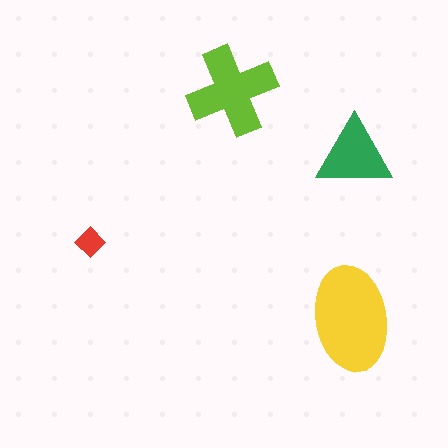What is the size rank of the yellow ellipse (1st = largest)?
1st.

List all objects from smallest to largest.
The red diamond, the green triangle, the lime cross, the yellow ellipse.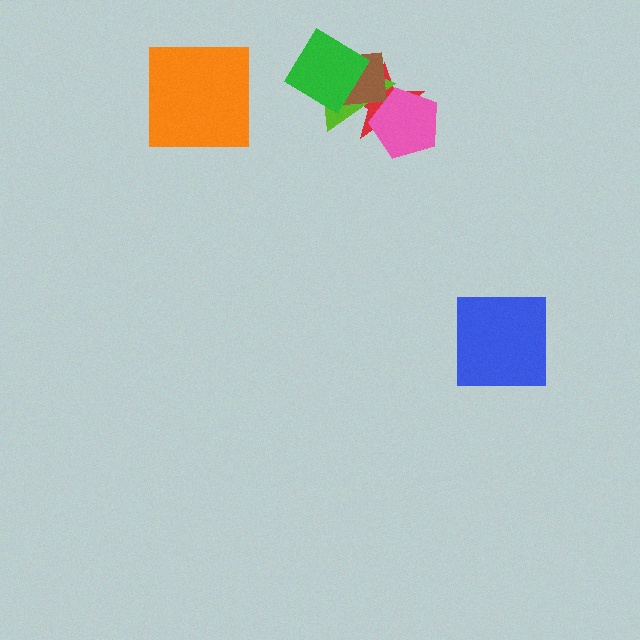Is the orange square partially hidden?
No, no other shape covers it.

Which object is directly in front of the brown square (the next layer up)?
The pink pentagon is directly in front of the brown square.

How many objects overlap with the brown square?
4 objects overlap with the brown square.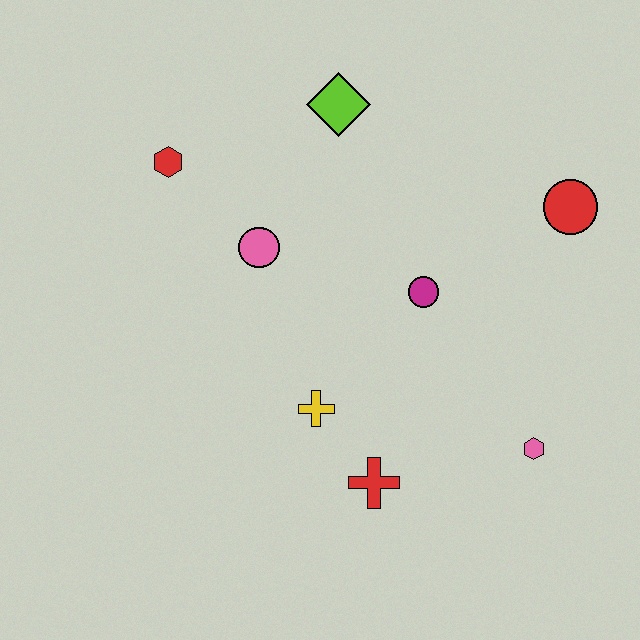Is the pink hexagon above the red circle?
No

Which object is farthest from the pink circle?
The pink hexagon is farthest from the pink circle.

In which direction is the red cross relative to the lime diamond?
The red cross is below the lime diamond.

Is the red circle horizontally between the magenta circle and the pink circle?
No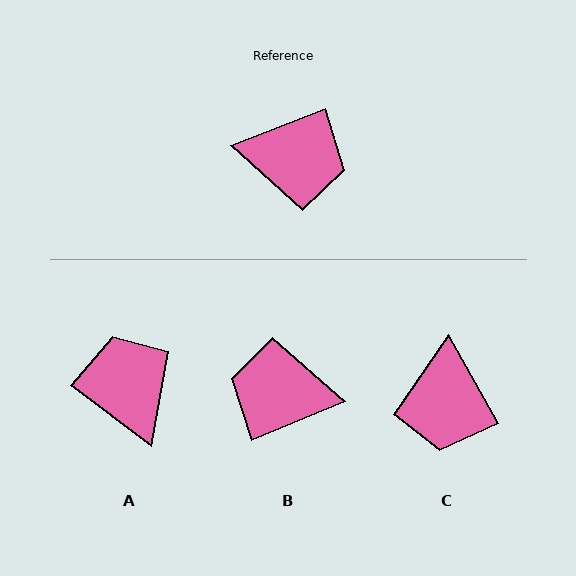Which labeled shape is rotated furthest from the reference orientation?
B, about 179 degrees away.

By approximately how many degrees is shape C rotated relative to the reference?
Approximately 82 degrees clockwise.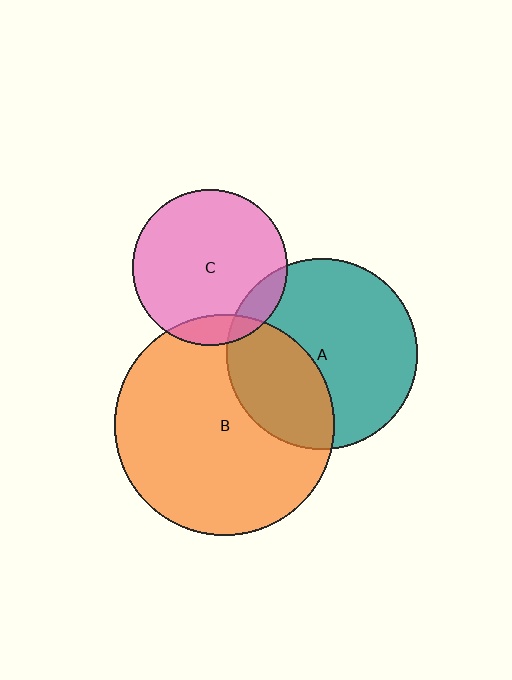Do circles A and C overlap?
Yes.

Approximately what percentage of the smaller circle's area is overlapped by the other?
Approximately 10%.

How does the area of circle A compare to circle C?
Approximately 1.5 times.